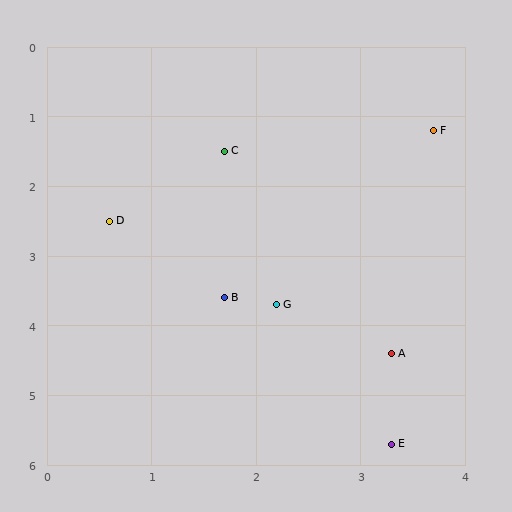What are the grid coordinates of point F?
Point F is at approximately (3.7, 1.2).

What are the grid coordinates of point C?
Point C is at approximately (1.7, 1.5).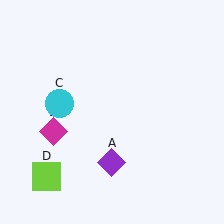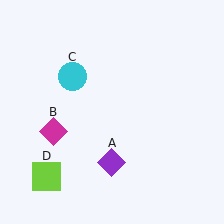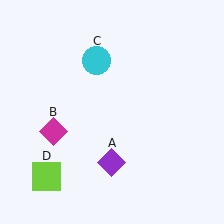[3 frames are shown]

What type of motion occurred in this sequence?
The cyan circle (object C) rotated clockwise around the center of the scene.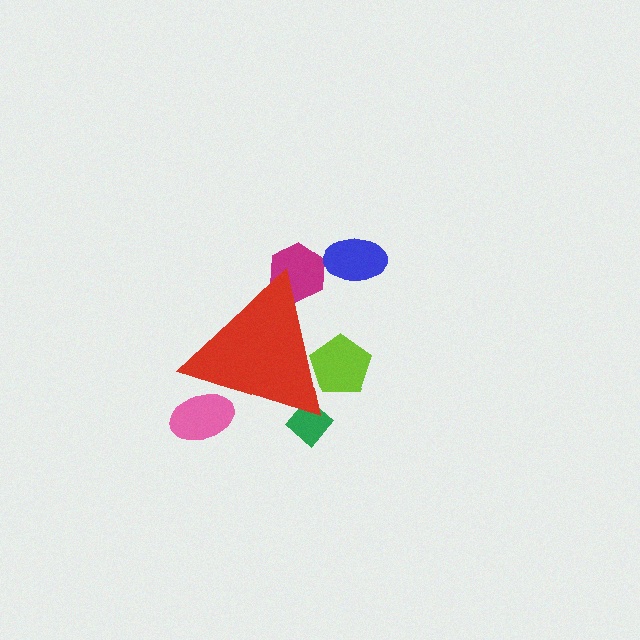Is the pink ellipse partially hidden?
Yes, the pink ellipse is partially hidden behind the red triangle.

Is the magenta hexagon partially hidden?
Yes, the magenta hexagon is partially hidden behind the red triangle.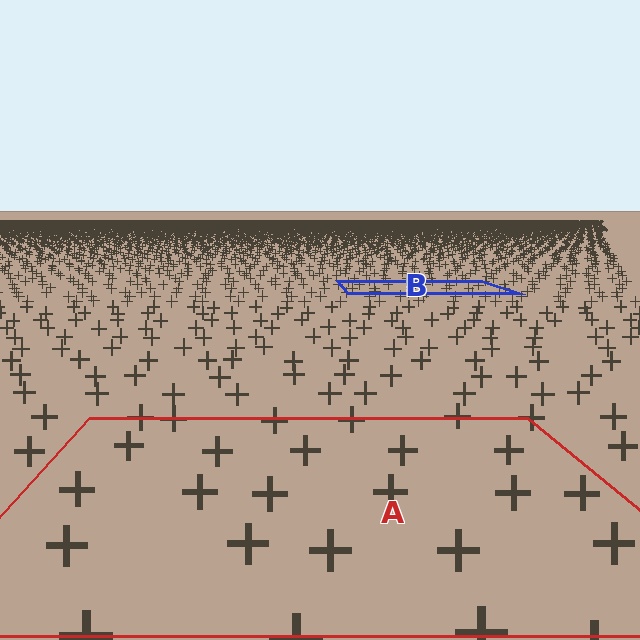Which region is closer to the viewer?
Region A is closer. The texture elements there are larger and more spread out.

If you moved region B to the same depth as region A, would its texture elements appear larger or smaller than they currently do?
They would appear larger. At a closer depth, the same texture elements are projected at a bigger on-screen size.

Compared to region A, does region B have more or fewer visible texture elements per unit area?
Region B has more texture elements per unit area — they are packed more densely because it is farther away.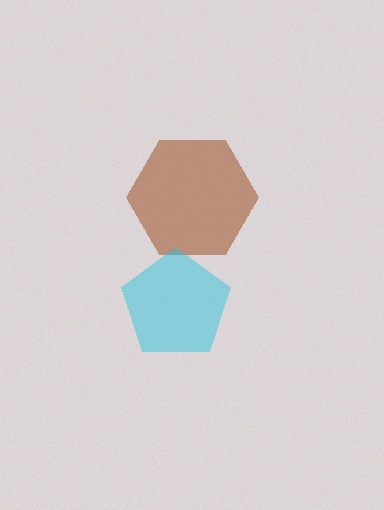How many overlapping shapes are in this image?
There are 2 overlapping shapes in the image.